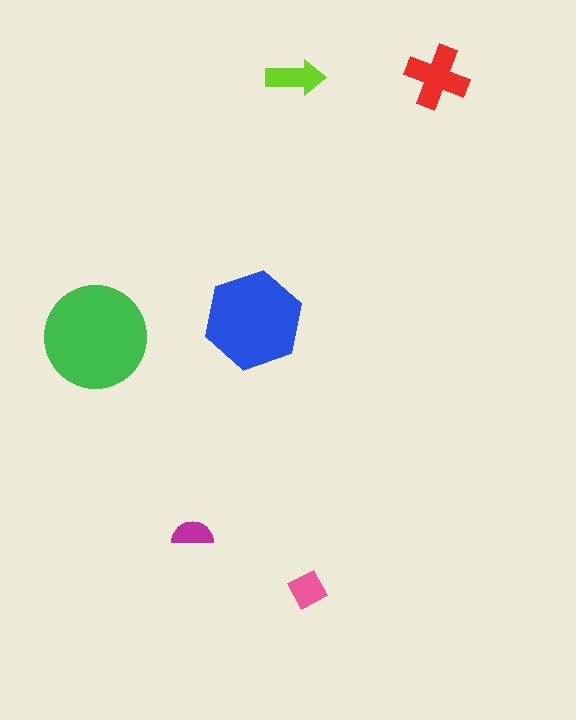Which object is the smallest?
The magenta semicircle.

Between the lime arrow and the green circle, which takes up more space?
The green circle.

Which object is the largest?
The green circle.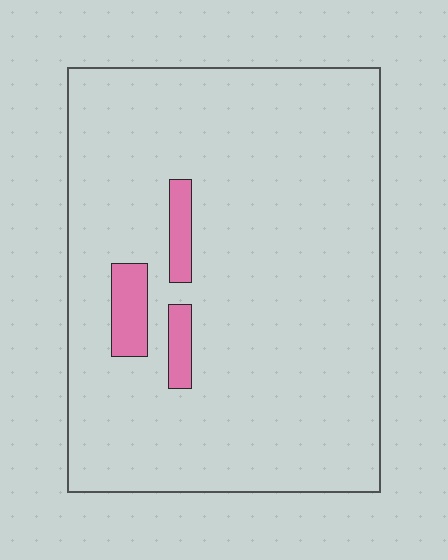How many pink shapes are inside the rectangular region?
3.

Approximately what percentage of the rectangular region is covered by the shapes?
Approximately 5%.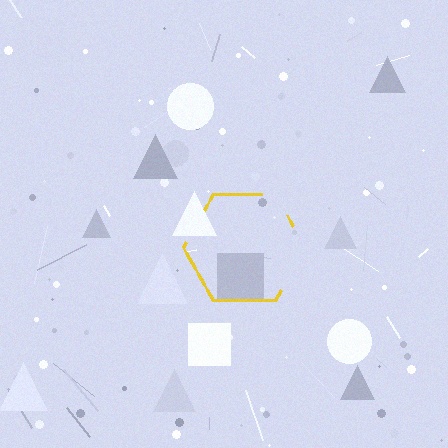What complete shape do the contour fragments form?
The contour fragments form a hexagon.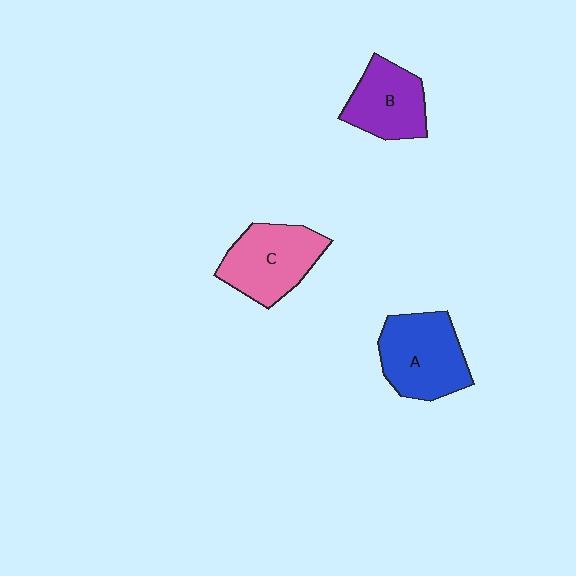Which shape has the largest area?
Shape A (blue).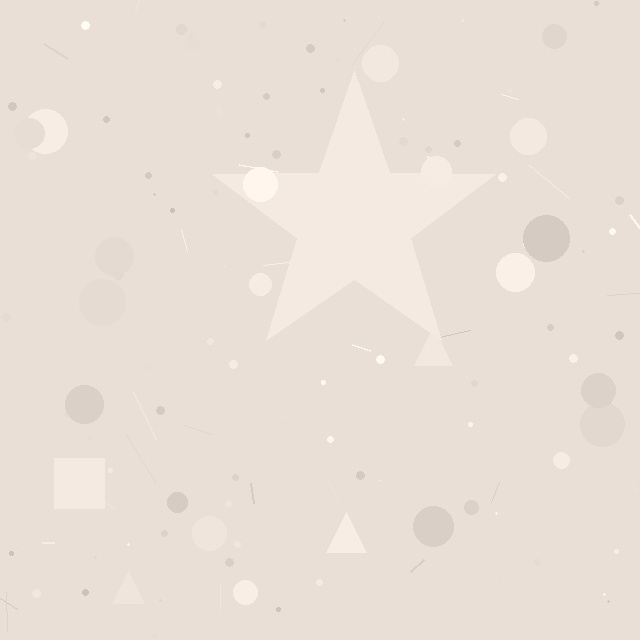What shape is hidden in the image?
A star is hidden in the image.